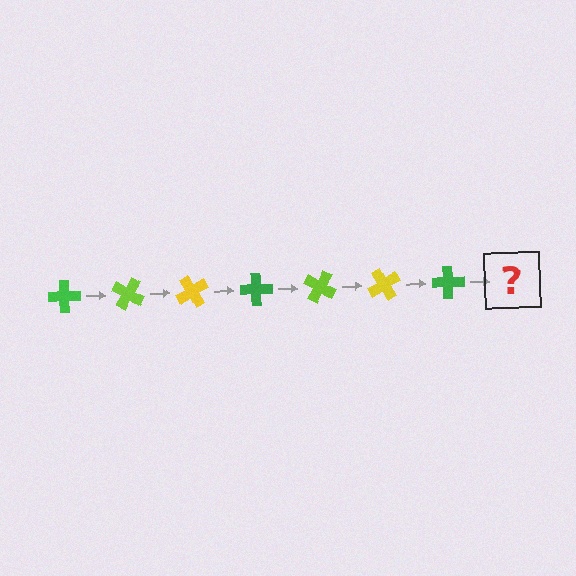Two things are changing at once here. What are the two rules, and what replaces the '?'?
The two rules are that it rotates 30 degrees each step and the color cycles through green, lime, and yellow. The '?' should be a lime cross, rotated 210 degrees from the start.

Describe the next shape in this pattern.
It should be a lime cross, rotated 210 degrees from the start.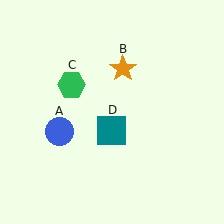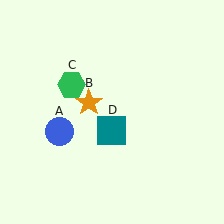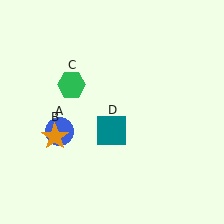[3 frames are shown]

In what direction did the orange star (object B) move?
The orange star (object B) moved down and to the left.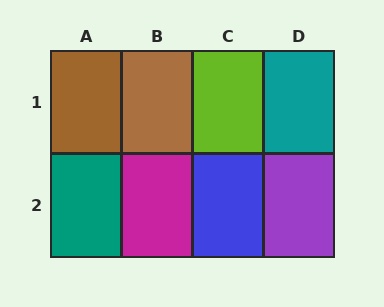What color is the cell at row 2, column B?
Magenta.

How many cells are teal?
2 cells are teal.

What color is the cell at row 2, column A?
Teal.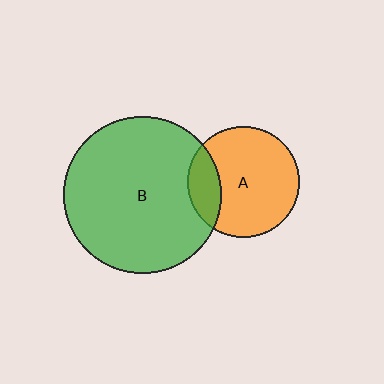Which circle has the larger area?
Circle B (green).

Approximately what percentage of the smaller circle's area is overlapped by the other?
Approximately 20%.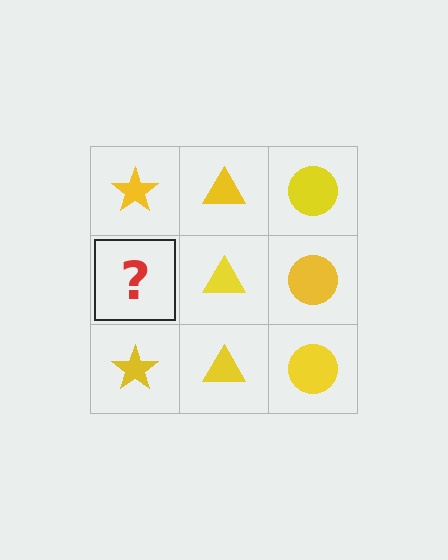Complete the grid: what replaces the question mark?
The question mark should be replaced with a yellow star.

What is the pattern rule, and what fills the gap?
The rule is that each column has a consistent shape. The gap should be filled with a yellow star.